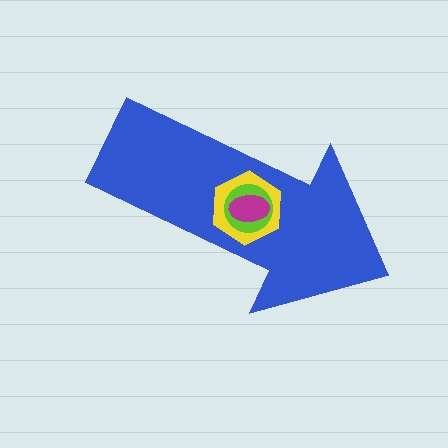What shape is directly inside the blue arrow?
The yellow hexagon.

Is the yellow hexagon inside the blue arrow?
Yes.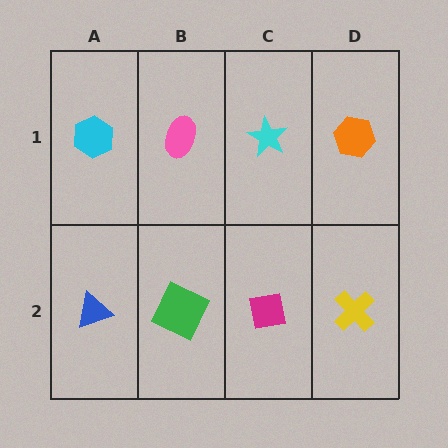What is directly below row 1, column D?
A yellow cross.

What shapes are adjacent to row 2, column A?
A cyan hexagon (row 1, column A), a green square (row 2, column B).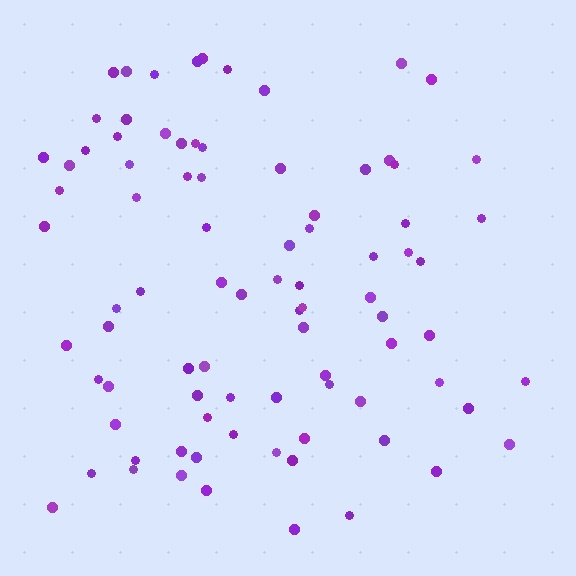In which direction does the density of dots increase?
From right to left, with the left side densest.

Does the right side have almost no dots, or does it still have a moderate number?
Still a moderate number, just noticeably fewer than the left.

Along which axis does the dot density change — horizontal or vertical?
Horizontal.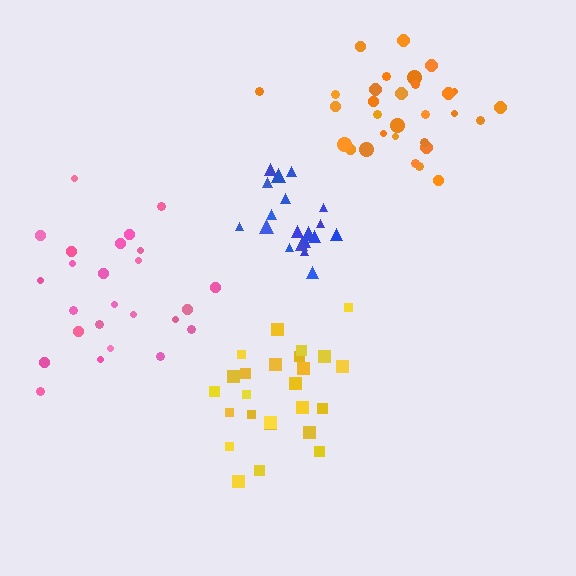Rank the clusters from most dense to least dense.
blue, yellow, orange, pink.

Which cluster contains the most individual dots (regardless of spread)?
Orange (31).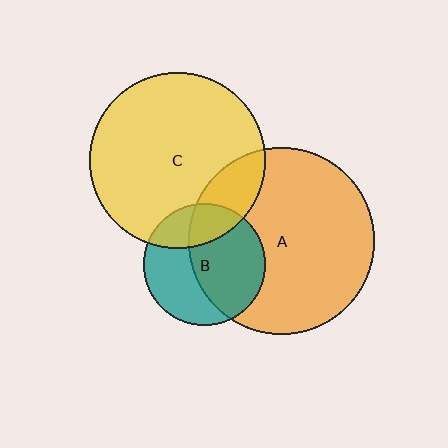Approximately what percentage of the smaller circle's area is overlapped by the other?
Approximately 55%.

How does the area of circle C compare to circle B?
Approximately 2.1 times.